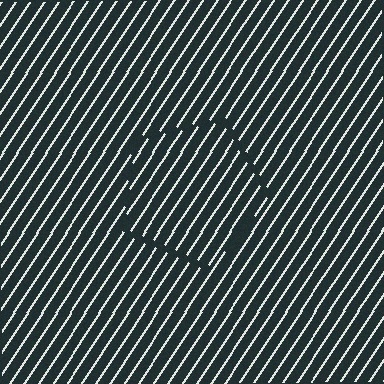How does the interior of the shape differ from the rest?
The interior of the shape contains the same grating, shifted by half a period — the contour is defined by the phase discontinuity where line-ends from the inner and outer gratings abut.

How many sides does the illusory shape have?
5 sides — the line-ends trace a pentagon.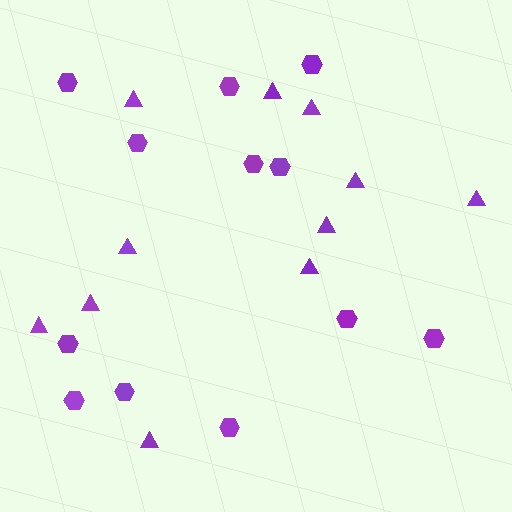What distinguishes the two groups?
There are 2 groups: one group of triangles (11) and one group of hexagons (12).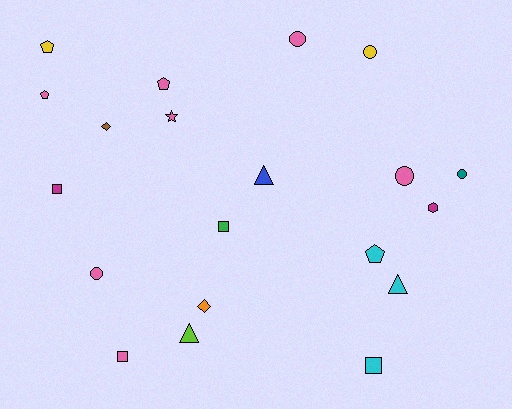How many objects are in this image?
There are 20 objects.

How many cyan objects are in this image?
There are 3 cyan objects.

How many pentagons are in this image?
There are 4 pentagons.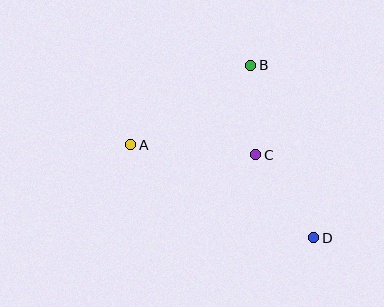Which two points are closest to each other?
Points B and C are closest to each other.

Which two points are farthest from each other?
Points A and D are farthest from each other.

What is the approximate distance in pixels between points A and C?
The distance between A and C is approximately 126 pixels.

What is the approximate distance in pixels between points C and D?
The distance between C and D is approximately 101 pixels.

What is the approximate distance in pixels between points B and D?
The distance between B and D is approximately 184 pixels.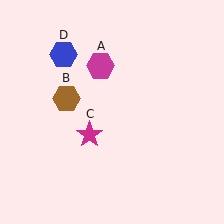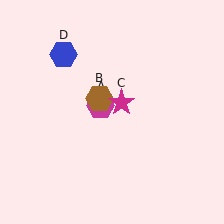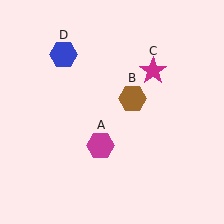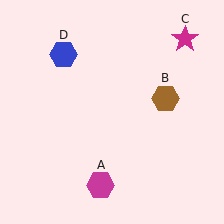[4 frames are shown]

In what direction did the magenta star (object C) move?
The magenta star (object C) moved up and to the right.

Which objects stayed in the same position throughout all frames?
Blue hexagon (object D) remained stationary.